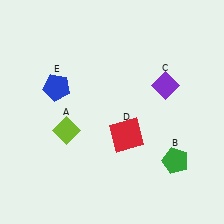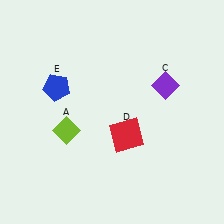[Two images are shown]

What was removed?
The green pentagon (B) was removed in Image 2.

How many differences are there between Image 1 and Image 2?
There is 1 difference between the two images.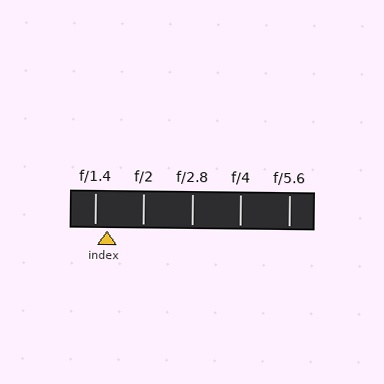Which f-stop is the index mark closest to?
The index mark is closest to f/1.4.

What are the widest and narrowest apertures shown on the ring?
The widest aperture shown is f/1.4 and the narrowest is f/5.6.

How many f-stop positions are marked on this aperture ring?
There are 5 f-stop positions marked.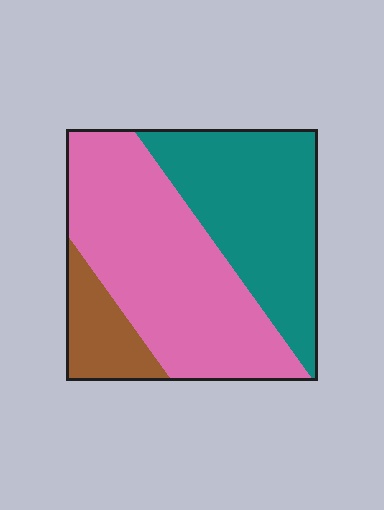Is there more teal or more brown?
Teal.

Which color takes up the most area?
Pink, at roughly 50%.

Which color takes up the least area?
Brown, at roughly 10%.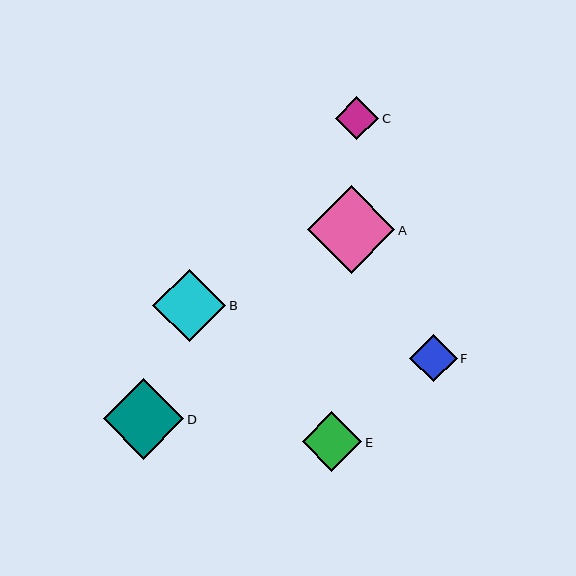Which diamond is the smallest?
Diamond C is the smallest with a size of approximately 43 pixels.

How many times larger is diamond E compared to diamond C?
Diamond E is approximately 1.4 times the size of diamond C.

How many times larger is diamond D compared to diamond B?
Diamond D is approximately 1.1 times the size of diamond B.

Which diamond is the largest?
Diamond A is the largest with a size of approximately 87 pixels.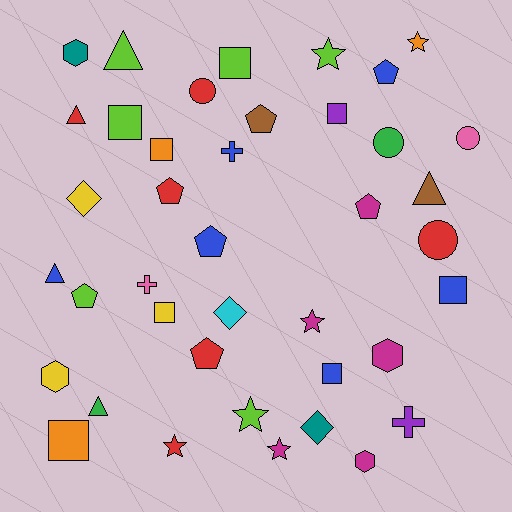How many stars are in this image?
There are 6 stars.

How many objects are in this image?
There are 40 objects.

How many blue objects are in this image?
There are 6 blue objects.